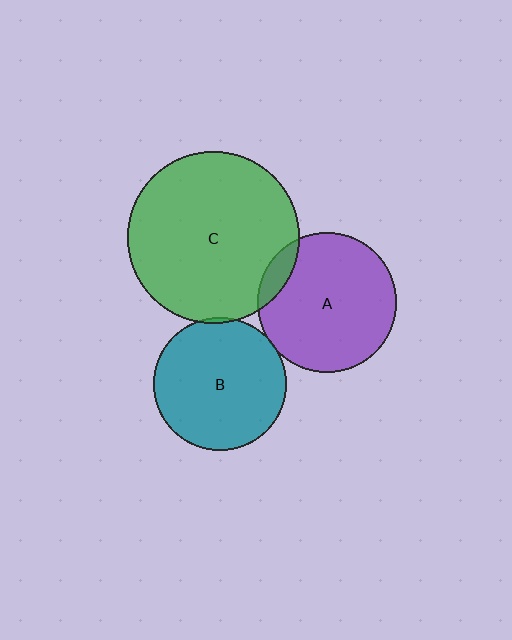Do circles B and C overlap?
Yes.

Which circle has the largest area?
Circle C (green).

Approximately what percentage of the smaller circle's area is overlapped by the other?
Approximately 5%.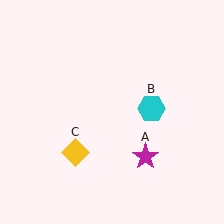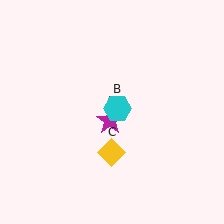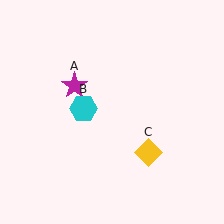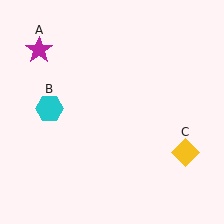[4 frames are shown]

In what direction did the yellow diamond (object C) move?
The yellow diamond (object C) moved right.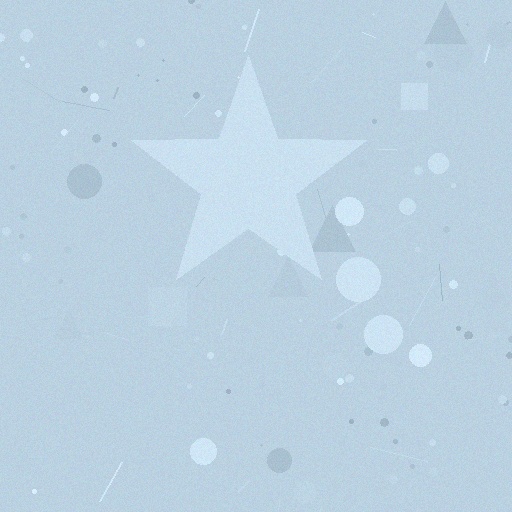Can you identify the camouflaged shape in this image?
The camouflaged shape is a star.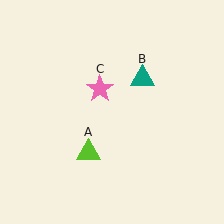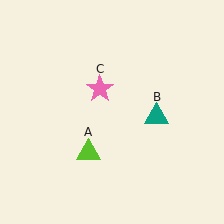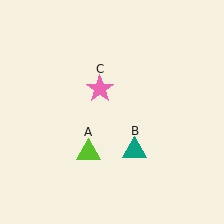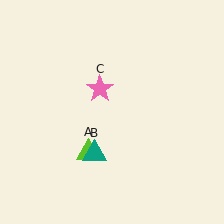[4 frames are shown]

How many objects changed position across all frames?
1 object changed position: teal triangle (object B).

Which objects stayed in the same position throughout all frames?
Lime triangle (object A) and pink star (object C) remained stationary.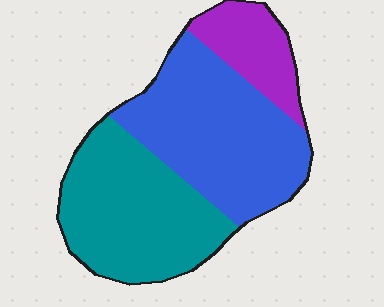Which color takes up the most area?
Blue, at roughly 45%.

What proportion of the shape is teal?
Teal takes up about two fifths (2/5) of the shape.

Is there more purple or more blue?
Blue.